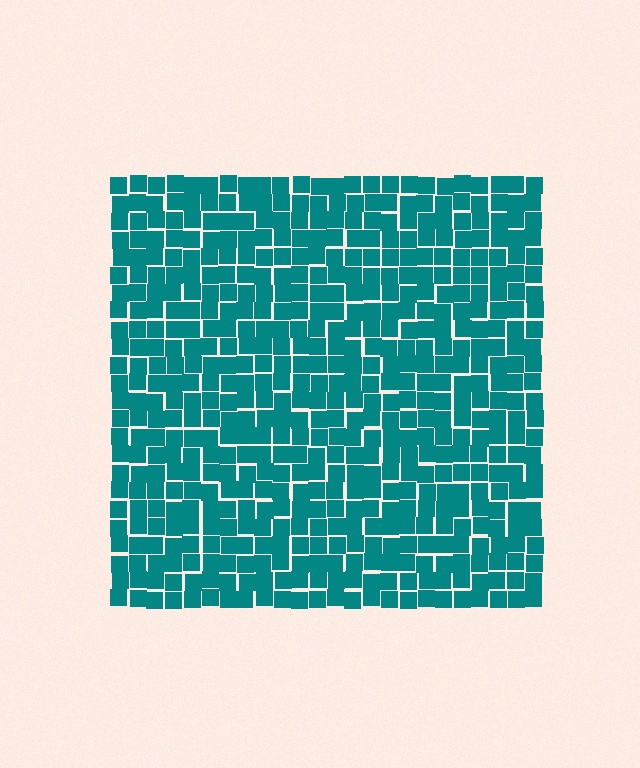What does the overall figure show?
The overall figure shows a square.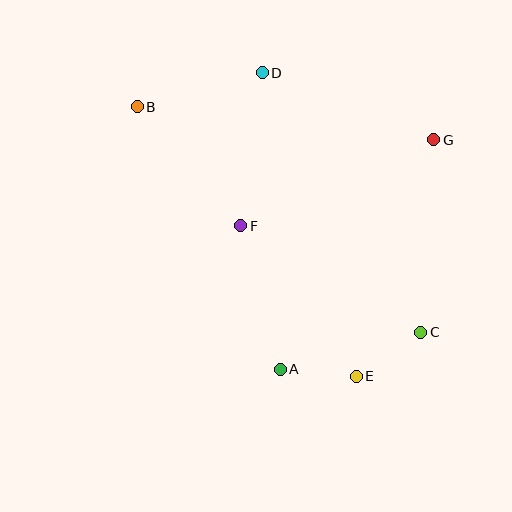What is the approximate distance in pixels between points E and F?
The distance between E and F is approximately 190 pixels.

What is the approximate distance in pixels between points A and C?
The distance between A and C is approximately 146 pixels.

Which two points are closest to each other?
Points A and E are closest to each other.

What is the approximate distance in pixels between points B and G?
The distance between B and G is approximately 298 pixels.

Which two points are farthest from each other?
Points B and C are farthest from each other.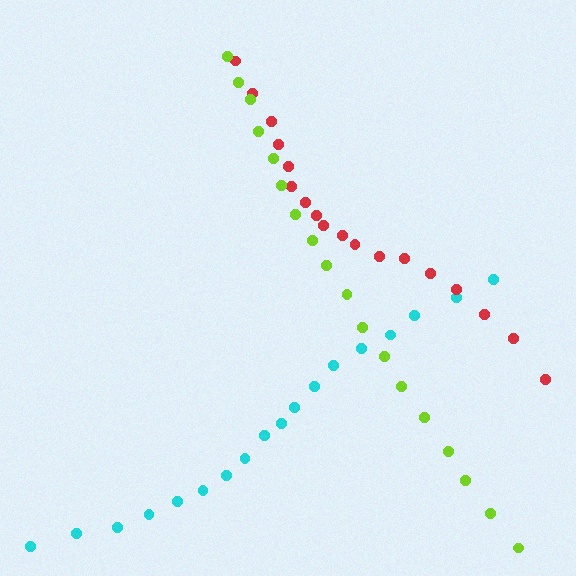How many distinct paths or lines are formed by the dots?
There are 3 distinct paths.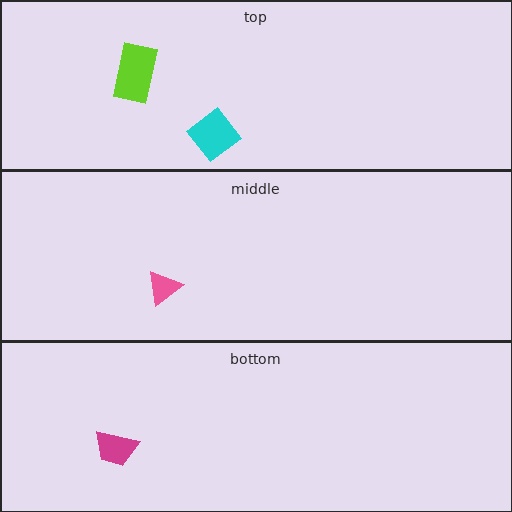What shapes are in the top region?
The cyan diamond, the lime rectangle.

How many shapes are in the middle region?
1.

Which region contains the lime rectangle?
The top region.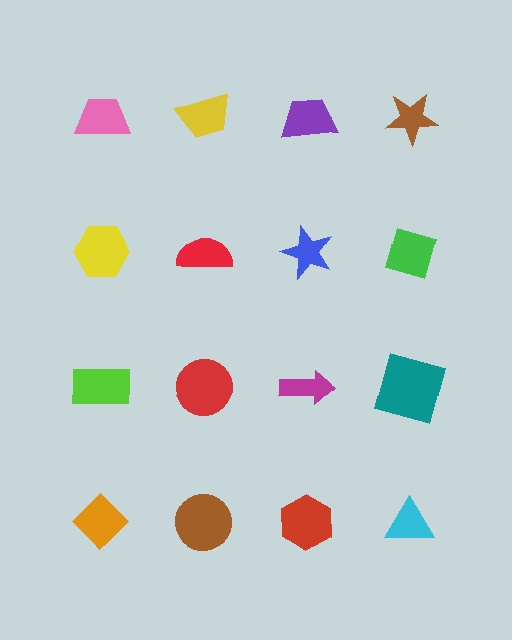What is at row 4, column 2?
A brown circle.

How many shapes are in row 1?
4 shapes.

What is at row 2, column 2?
A red semicircle.